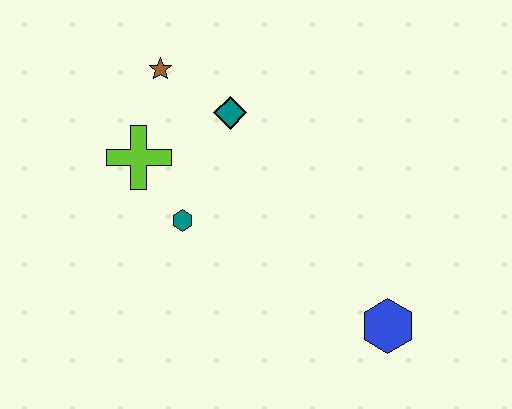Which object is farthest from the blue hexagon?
The brown star is farthest from the blue hexagon.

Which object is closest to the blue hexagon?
The teal hexagon is closest to the blue hexagon.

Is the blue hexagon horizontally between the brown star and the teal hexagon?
No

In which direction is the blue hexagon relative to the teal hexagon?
The blue hexagon is to the right of the teal hexagon.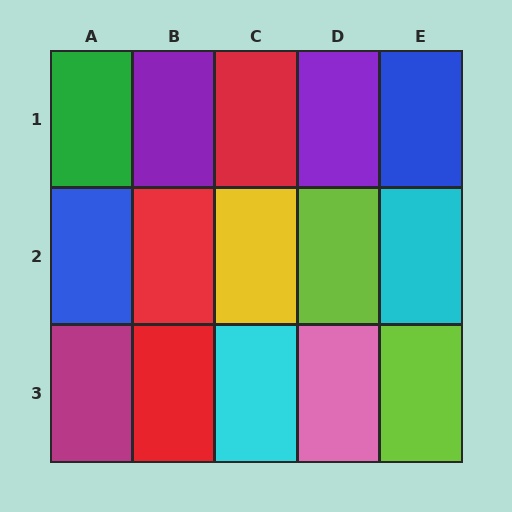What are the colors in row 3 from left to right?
Magenta, red, cyan, pink, lime.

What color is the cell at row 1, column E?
Blue.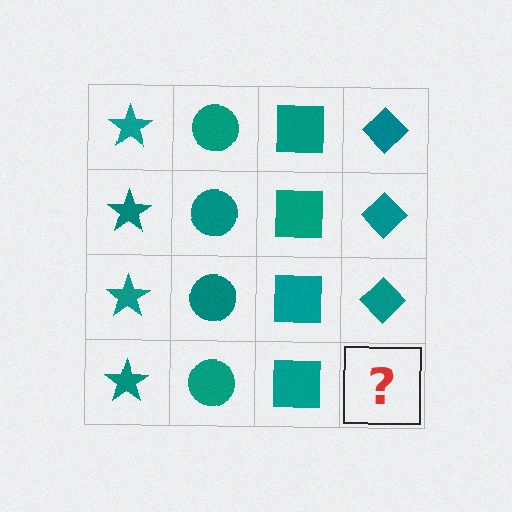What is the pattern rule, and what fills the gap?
The rule is that each column has a consistent shape. The gap should be filled with a teal diamond.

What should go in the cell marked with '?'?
The missing cell should contain a teal diamond.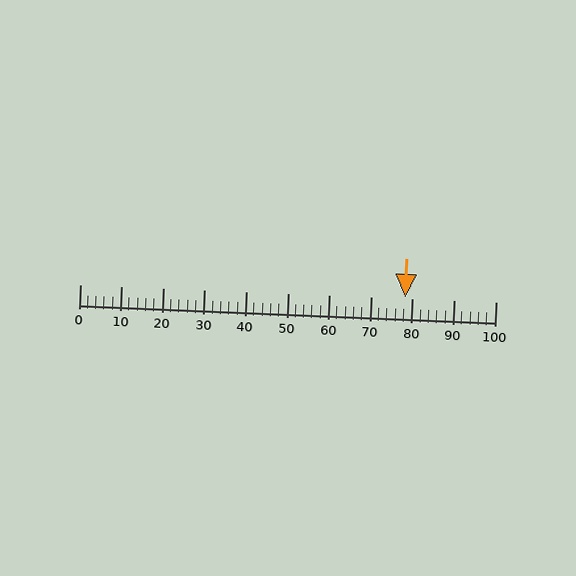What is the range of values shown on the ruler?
The ruler shows values from 0 to 100.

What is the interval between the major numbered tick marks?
The major tick marks are spaced 10 units apart.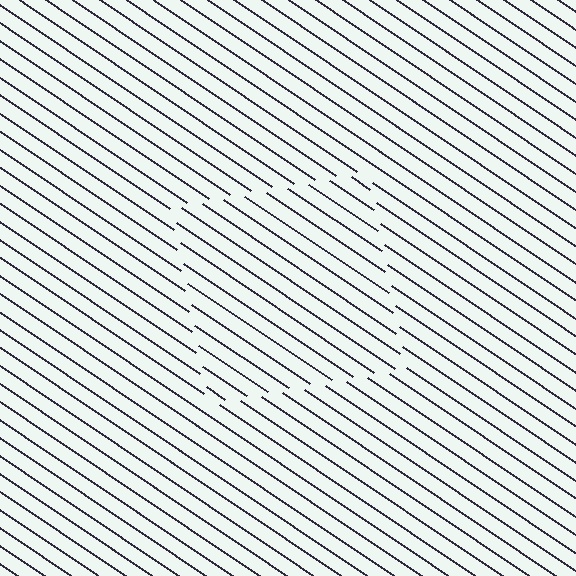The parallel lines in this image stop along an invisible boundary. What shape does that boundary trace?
An illusory square. The interior of the shape contains the same grating, shifted by half a period — the contour is defined by the phase discontinuity where line-ends from the inner and outer gratings abut.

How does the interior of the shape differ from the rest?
The interior of the shape contains the same grating, shifted by half a period — the contour is defined by the phase discontinuity where line-ends from the inner and outer gratings abut.